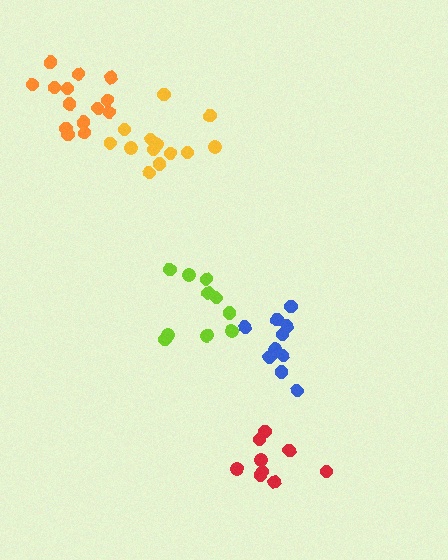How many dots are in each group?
Group 1: 9 dots, Group 2: 10 dots, Group 3: 13 dots, Group 4: 10 dots, Group 5: 14 dots (56 total).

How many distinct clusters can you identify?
There are 5 distinct clusters.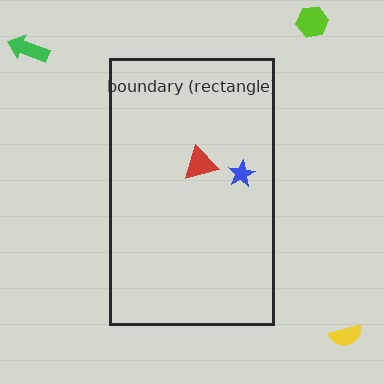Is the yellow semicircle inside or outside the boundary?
Outside.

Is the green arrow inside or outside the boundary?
Outside.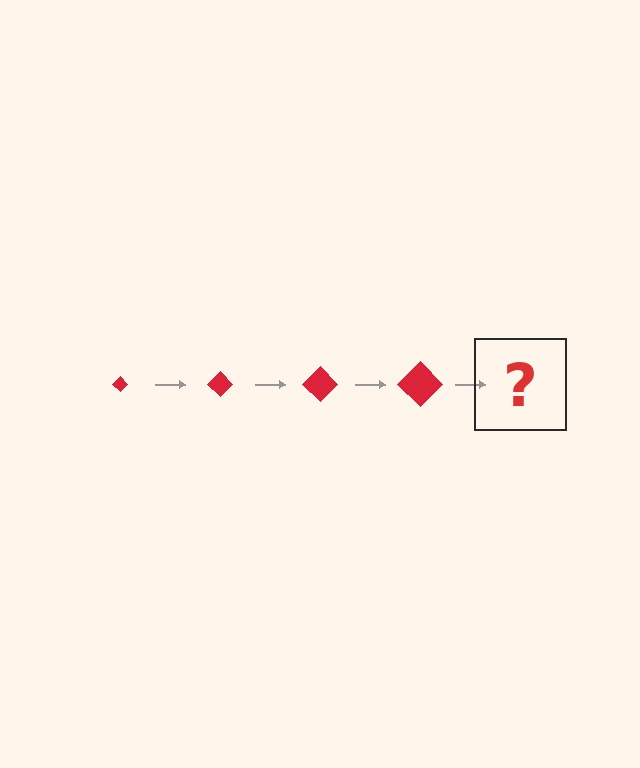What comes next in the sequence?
The next element should be a red diamond, larger than the previous one.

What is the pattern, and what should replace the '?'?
The pattern is that the diamond gets progressively larger each step. The '?' should be a red diamond, larger than the previous one.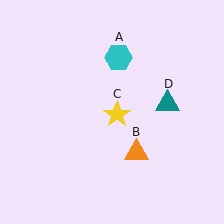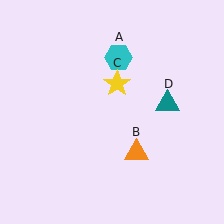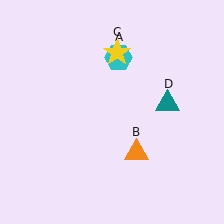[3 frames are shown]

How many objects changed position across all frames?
1 object changed position: yellow star (object C).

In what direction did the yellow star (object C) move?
The yellow star (object C) moved up.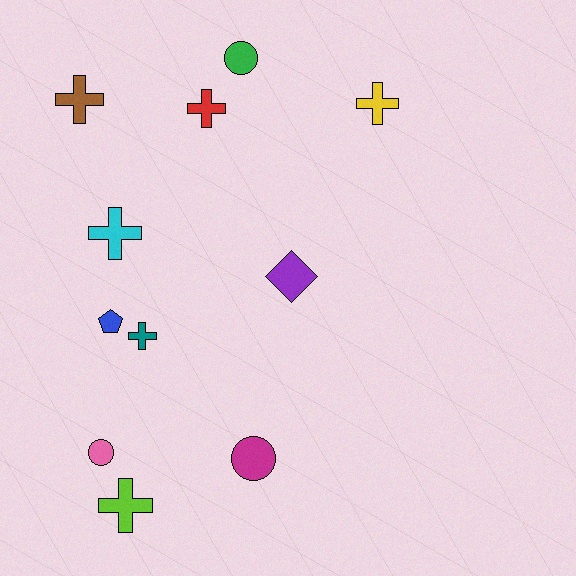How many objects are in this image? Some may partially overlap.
There are 11 objects.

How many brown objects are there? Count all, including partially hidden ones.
There is 1 brown object.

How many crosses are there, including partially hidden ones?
There are 6 crosses.